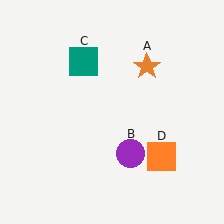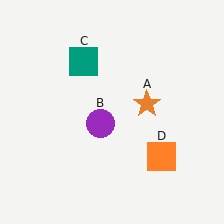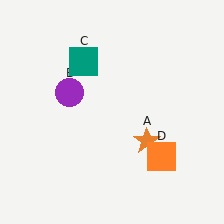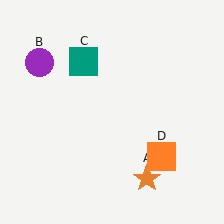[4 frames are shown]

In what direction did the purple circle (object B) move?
The purple circle (object B) moved up and to the left.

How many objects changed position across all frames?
2 objects changed position: orange star (object A), purple circle (object B).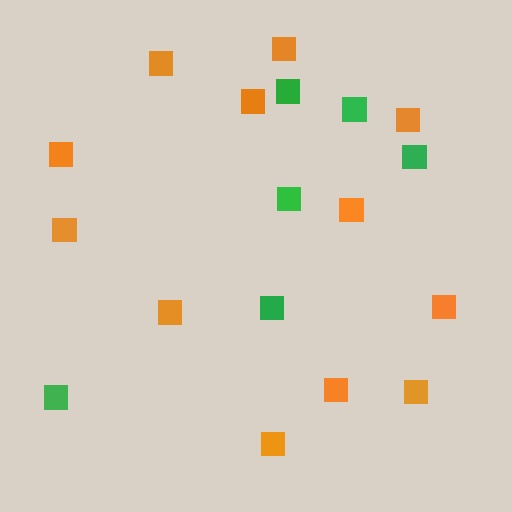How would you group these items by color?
There are 2 groups: one group of green squares (6) and one group of orange squares (12).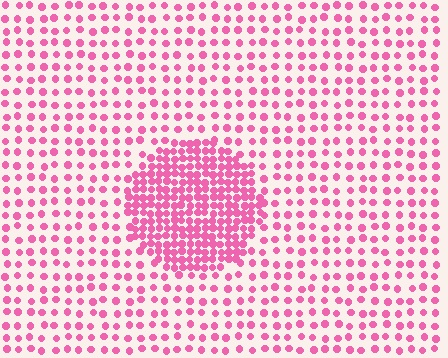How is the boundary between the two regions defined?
The boundary is defined by a change in element density (approximately 2.5x ratio). All elements are the same color, size, and shape.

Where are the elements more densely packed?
The elements are more densely packed inside the circle boundary.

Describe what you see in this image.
The image contains small pink elements arranged at two different densities. A circle-shaped region is visible where the elements are more densely packed than the surrounding area.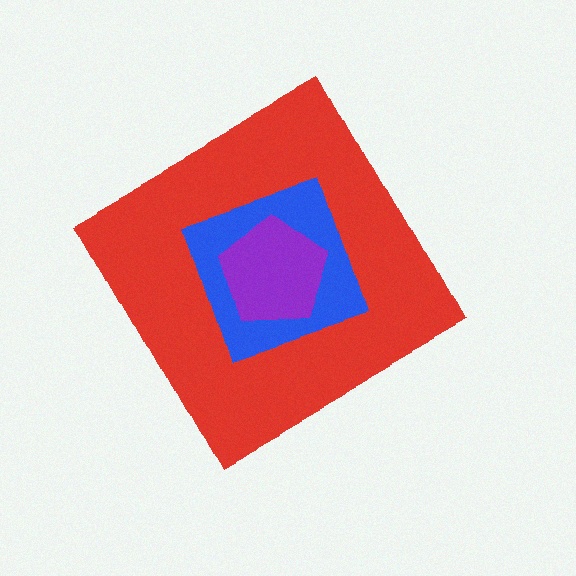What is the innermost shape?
The purple pentagon.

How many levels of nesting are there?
3.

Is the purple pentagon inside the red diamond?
Yes.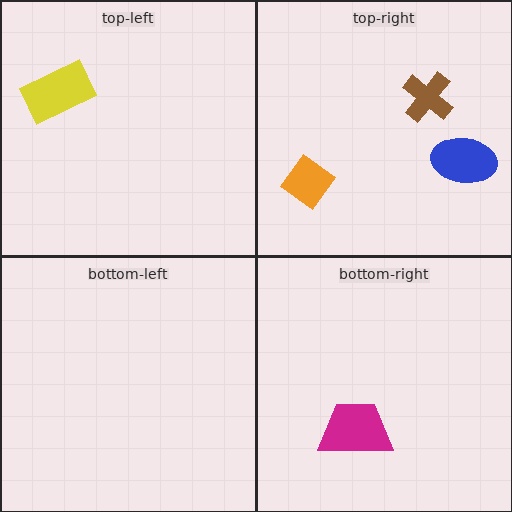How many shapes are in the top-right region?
3.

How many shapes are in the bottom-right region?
1.